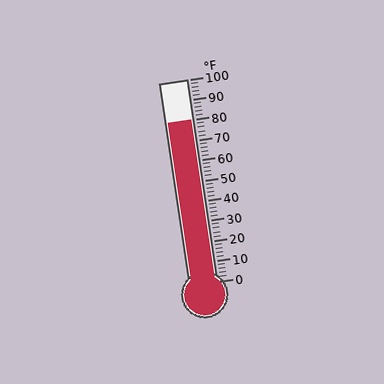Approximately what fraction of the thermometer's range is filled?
The thermometer is filled to approximately 80% of its range.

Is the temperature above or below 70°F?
The temperature is above 70°F.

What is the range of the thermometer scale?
The thermometer scale ranges from 0°F to 100°F.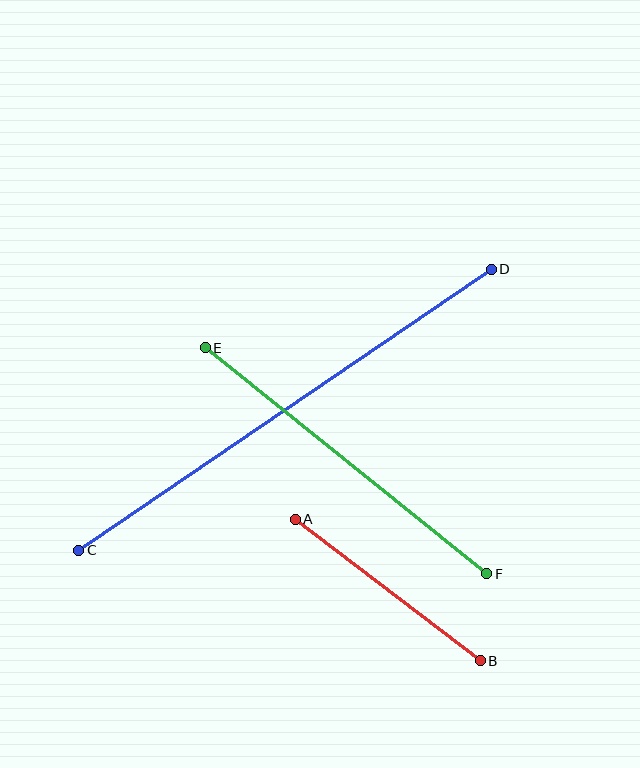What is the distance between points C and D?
The distance is approximately 499 pixels.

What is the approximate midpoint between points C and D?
The midpoint is at approximately (285, 410) pixels.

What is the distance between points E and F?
The distance is approximately 361 pixels.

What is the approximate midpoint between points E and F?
The midpoint is at approximately (346, 461) pixels.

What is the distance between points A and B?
The distance is approximately 233 pixels.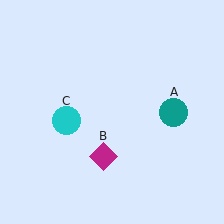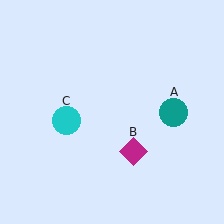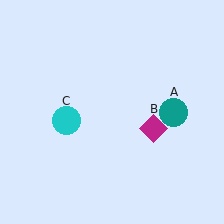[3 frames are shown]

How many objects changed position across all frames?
1 object changed position: magenta diamond (object B).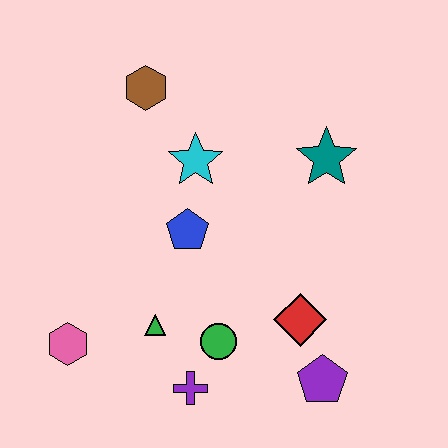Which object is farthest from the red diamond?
The brown hexagon is farthest from the red diamond.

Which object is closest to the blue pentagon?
The cyan star is closest to the blue pentagon.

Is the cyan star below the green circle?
No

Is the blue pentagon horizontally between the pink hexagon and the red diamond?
Yes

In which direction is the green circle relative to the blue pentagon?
The green circle is below the blue pentagon.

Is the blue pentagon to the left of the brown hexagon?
No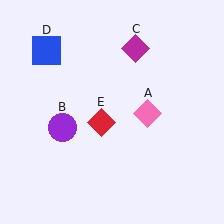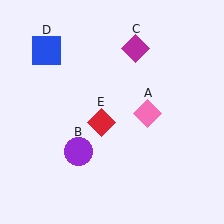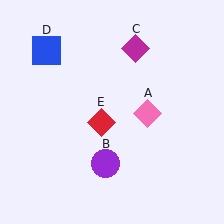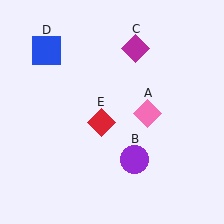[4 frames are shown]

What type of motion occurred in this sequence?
The purple circle (object B) rotated counterclockwise around the center of the scene.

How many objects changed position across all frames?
1 object changed position: purple circle (object B).